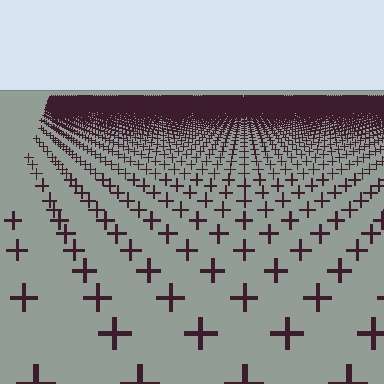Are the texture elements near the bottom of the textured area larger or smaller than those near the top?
Larger. Near the bottom, elements are closer to the viewer and appear at a bigger on-screen size.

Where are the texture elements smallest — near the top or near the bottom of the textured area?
Near the top.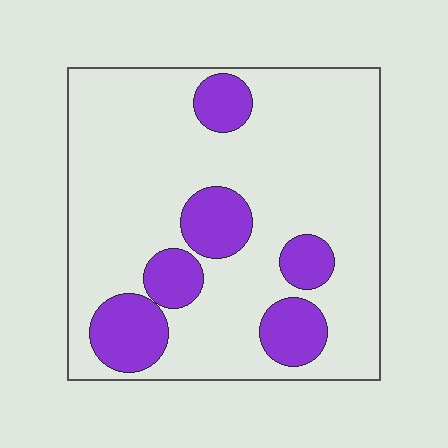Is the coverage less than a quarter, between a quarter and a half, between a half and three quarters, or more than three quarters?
Less than a quarter.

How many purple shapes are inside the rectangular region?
6.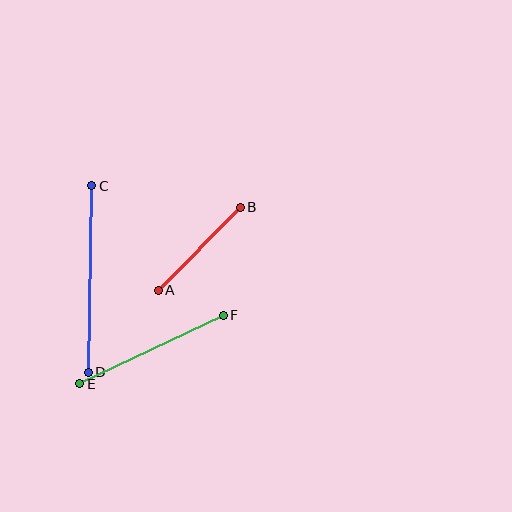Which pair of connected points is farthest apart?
Points C and D are farthest apart.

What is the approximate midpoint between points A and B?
The midpoint is at approximately (199, 249) pixels.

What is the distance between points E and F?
The distance is approximately 159 pixels.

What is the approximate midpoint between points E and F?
The midpoint is at approximately (152, 349) pixels.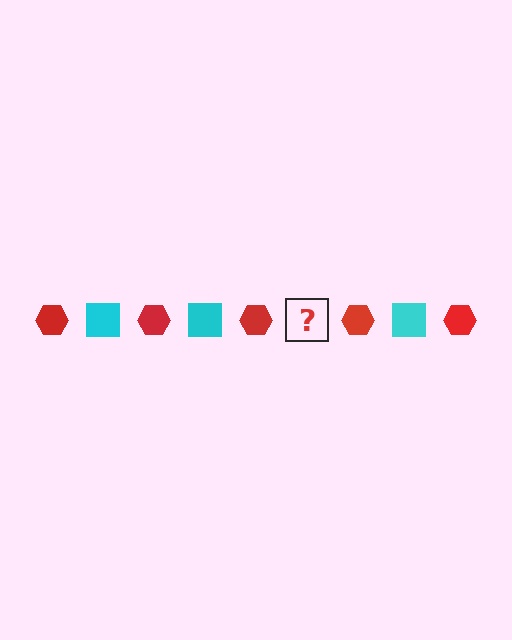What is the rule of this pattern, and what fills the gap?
The rule is that the pattern alternates between red hexagon and cyan square. The gap should be filled with a cyan square.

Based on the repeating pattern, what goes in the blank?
The blank should be a cyan square.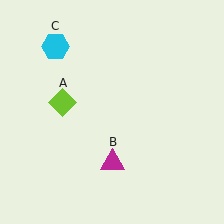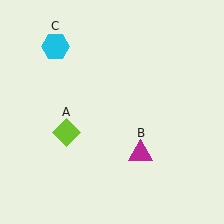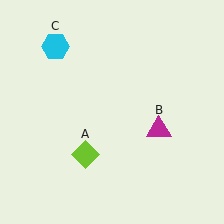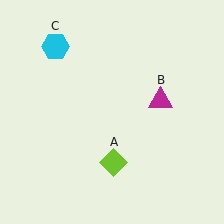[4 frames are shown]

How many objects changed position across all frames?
2 objects changed position: lime diamond (object A), magenta triangle (object B).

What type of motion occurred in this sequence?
The lime diamond (object A), magenta triangle (object B) rotated counterclockwise around the center of the scene.